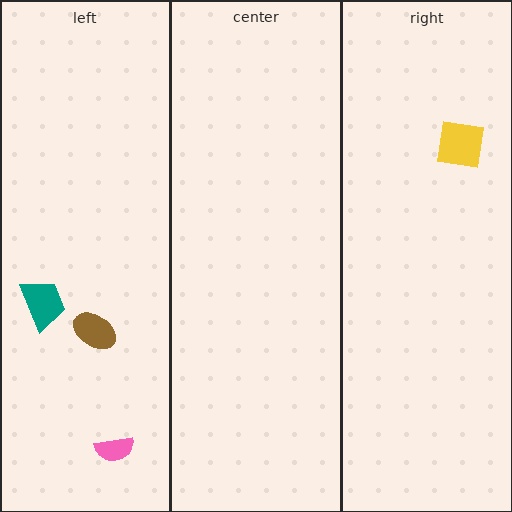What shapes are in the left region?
The pink semicircle, the teal trapezoid, the brown ellipse.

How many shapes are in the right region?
1.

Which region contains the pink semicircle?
The left region.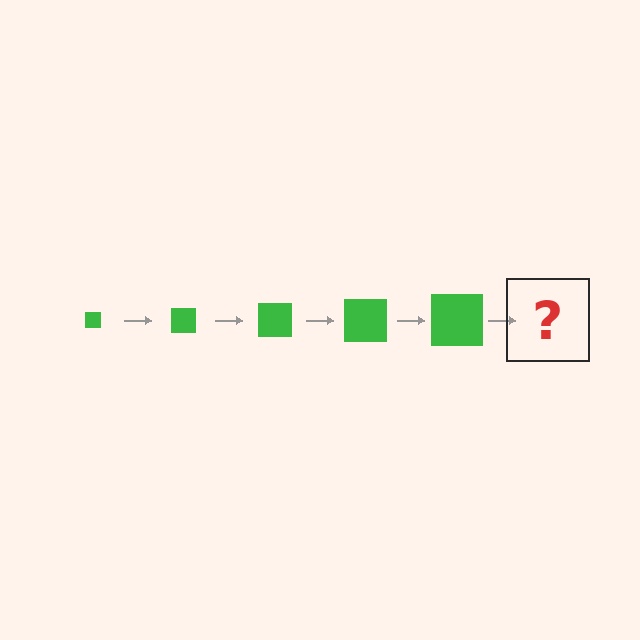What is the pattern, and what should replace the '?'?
The pattern is that the square gets progressively larger each step. The '?' should be a green square, larger than the previous one.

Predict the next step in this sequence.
The next step is a green square, larger than the previous one.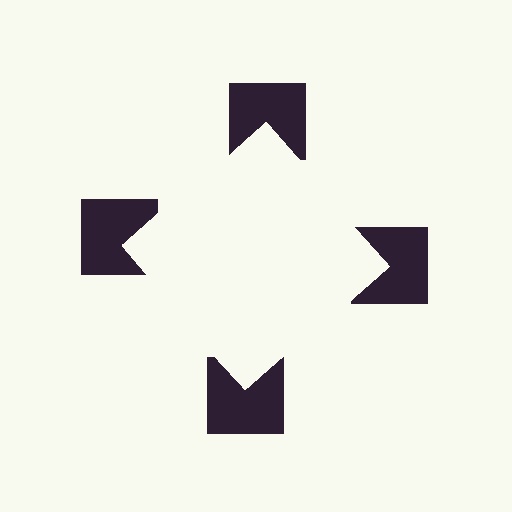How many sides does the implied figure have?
4 sides.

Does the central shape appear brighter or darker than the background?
It typically appears slightly brighter than the background, even though no actual brightness change is drawn.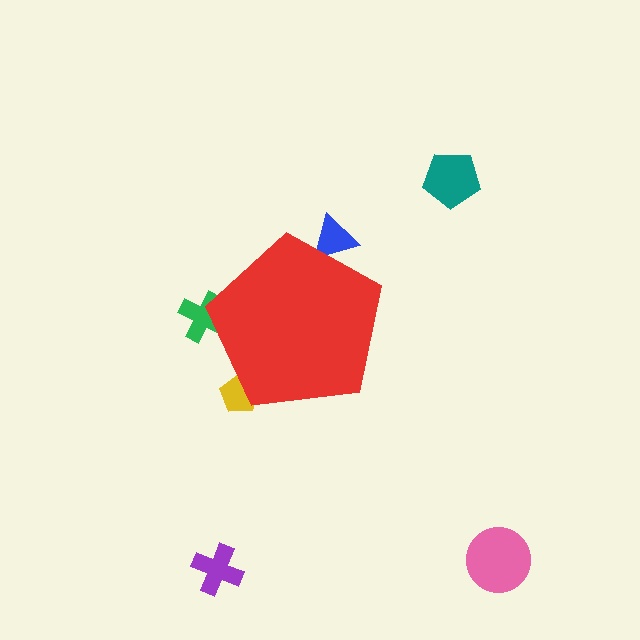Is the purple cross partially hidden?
No, the purple cross is fully visible.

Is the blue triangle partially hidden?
Yes, the blue triangle is partially hidden behind the red pentagon.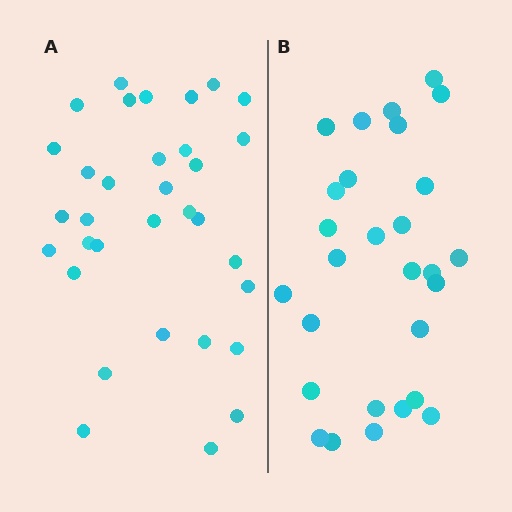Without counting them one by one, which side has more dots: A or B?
Region A (the left region) has more dots.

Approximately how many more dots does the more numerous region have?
Region A has about 5 more dots than region B.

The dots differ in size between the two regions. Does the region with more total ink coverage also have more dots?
No. Region B has more total ink coverage because its dots are larger, but region A actually contains more individual dots. Total area can be misleading — the number of items is what matters here.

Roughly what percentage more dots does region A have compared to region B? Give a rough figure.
About 20% more.